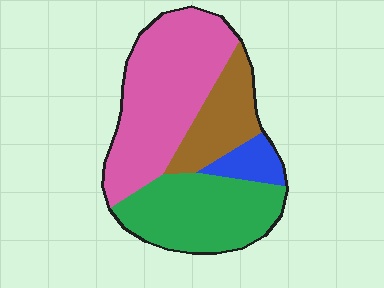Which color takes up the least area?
Blue, at roughly 10%.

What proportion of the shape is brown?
Brown covers 18% of the shape.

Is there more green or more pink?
Pink.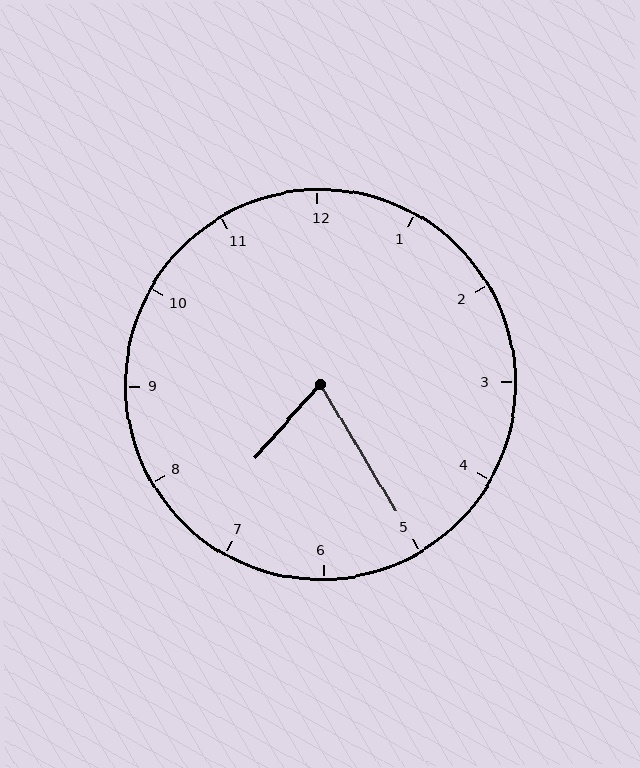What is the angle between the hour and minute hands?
Approximately 72 degrees.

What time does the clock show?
7:25.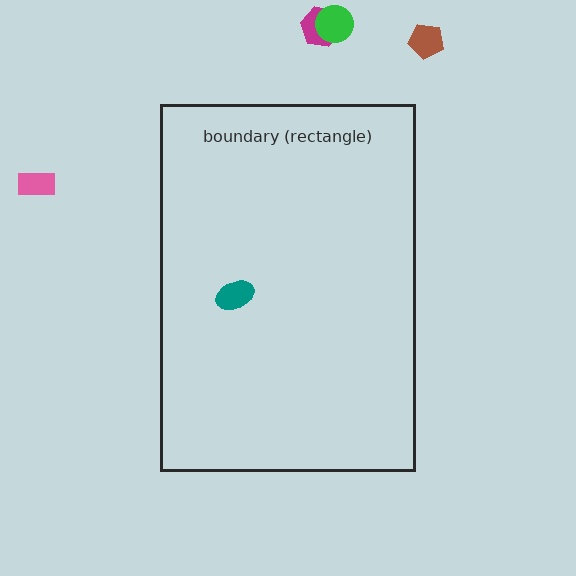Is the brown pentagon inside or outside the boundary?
Outside.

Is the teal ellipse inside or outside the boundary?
Inside.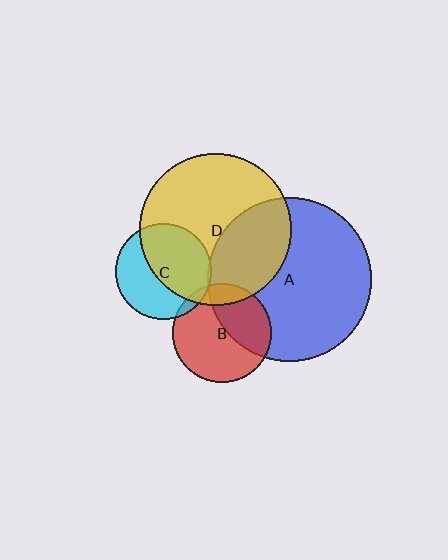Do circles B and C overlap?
Yes.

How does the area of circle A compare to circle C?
Approximately 2.9 times.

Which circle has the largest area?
Circle A (blue).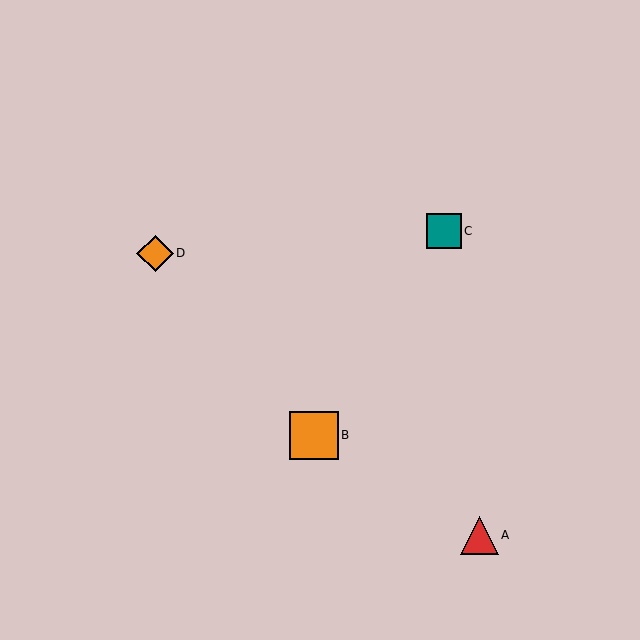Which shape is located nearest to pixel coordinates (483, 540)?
The red triangle (labeled A) at (479, 535) is nearest to that location.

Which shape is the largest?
The orange square (labeled B) is the largest.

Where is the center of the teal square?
The center of the teal square is at (444, 231).